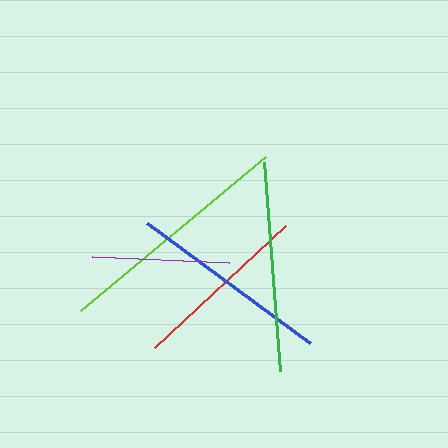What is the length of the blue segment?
The blue segment is approximately 202 pixels long.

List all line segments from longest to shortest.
From longest to shortest: lime, green, blue, red, purple.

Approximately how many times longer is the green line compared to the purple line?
The green line is approximately 1.5 times the length of the purple line.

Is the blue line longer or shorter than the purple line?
The blue line is longer than the purple line.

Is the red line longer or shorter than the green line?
The green line is longer than the red line.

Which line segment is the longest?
The lime line is the longest at approximately 241 pixels.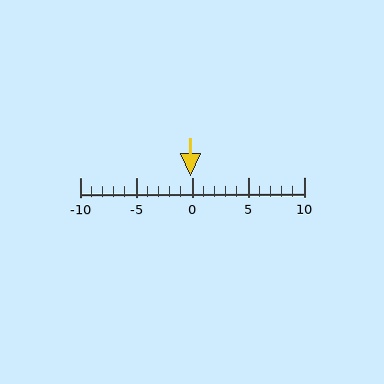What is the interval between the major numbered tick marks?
The major tick marks are spaced 5 units apart.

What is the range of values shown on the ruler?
The ruler shows values from -10 to 10.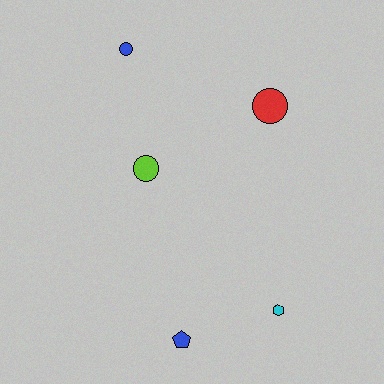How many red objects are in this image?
There is 1 red object.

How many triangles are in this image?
There are no triangles.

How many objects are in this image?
There are 5 objects.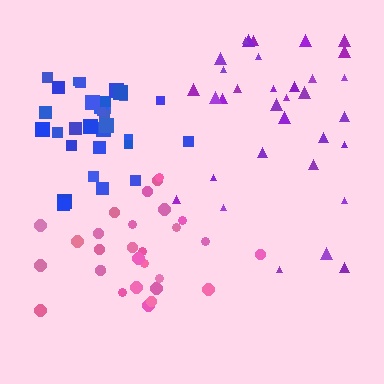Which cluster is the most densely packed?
Blue.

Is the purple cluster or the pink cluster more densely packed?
Pink.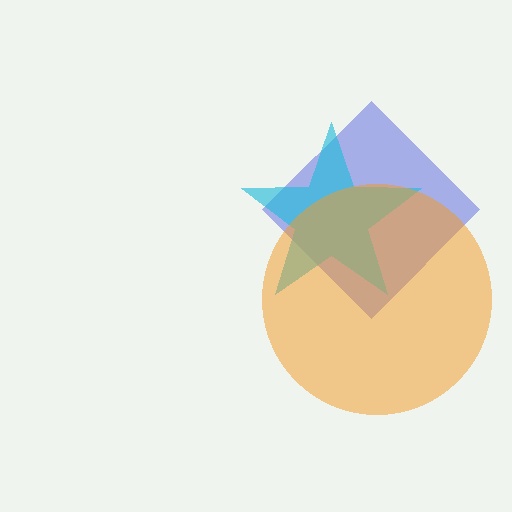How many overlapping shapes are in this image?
There are 3 overlapping shapes in the image.